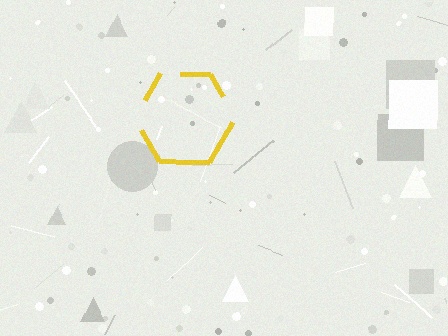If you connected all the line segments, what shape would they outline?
They would outline a hexagon.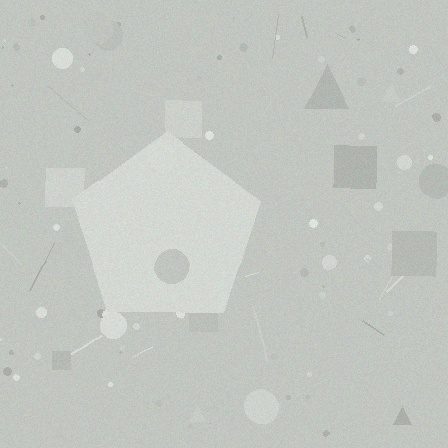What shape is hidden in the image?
A pentagon is hidden in the image.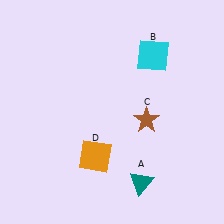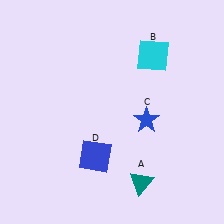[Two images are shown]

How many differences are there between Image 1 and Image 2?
There are 2 differences between the two images.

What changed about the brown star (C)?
In Image 1, C is brown. In Image 2, it changed to blue.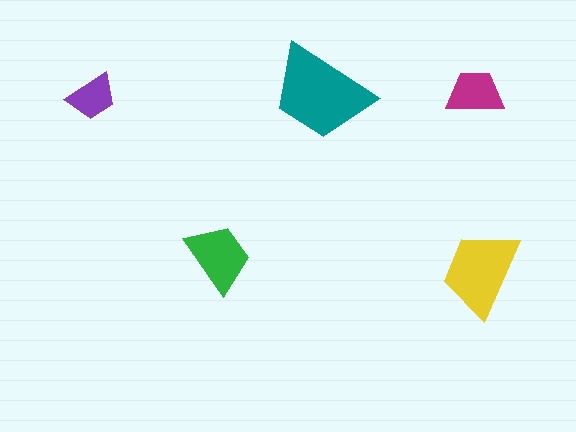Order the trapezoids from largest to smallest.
the teal one, the yellow one, the green one, the magenta one, the purple one.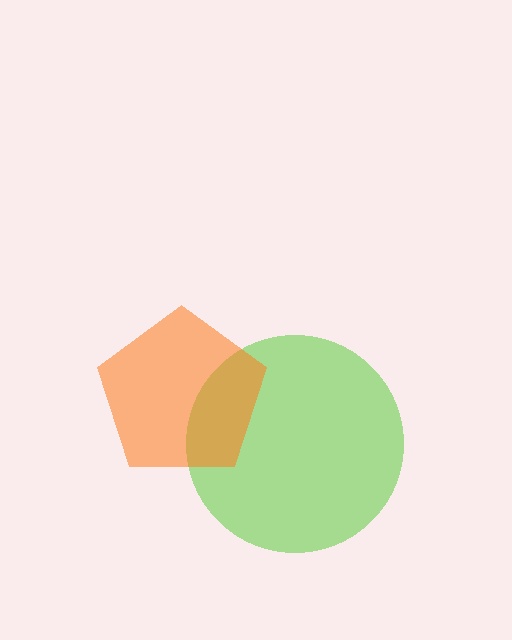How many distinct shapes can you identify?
There are 2 distinct shapes: a lime circle, an orange pentagon.